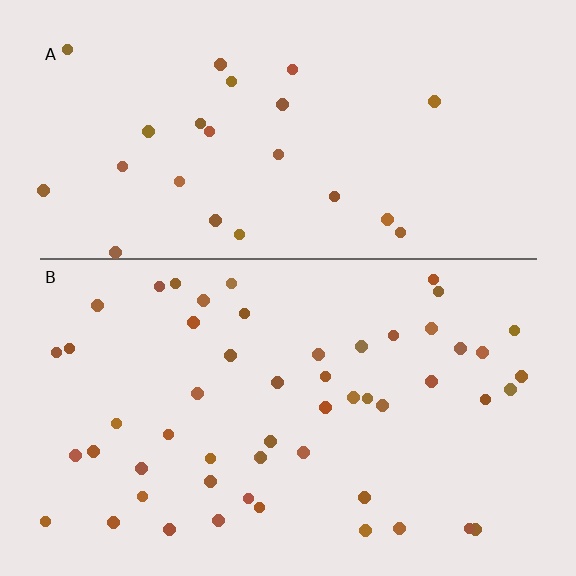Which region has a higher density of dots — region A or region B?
B (the bottom).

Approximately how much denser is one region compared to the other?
Approximately 2.2× — region B over region A.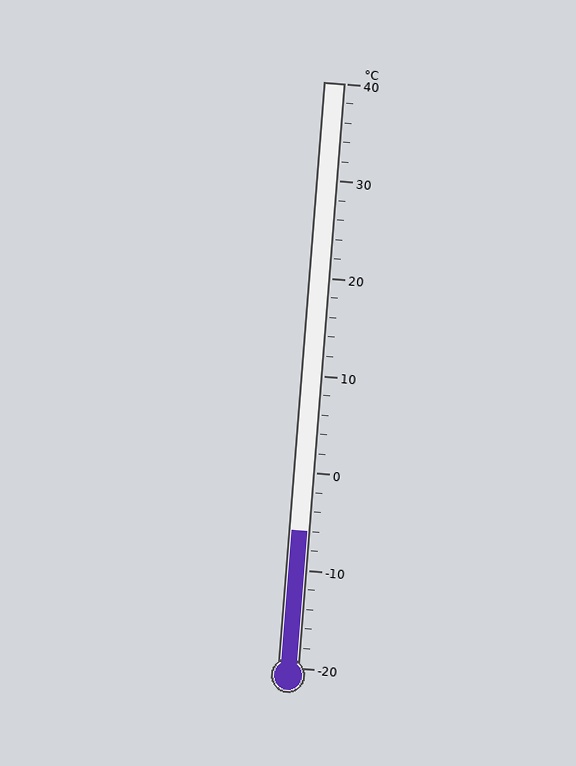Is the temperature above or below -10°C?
The temperature is above -10°C.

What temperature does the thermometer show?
The thermometer shows approximately -6°C.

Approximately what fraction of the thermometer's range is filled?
The thermometer is filled to approximately 25% of its range.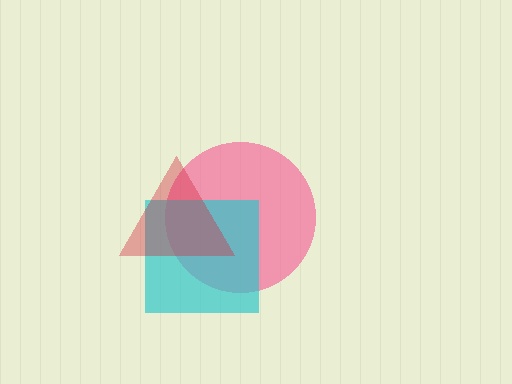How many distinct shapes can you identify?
There are 3 distinct shapes: a pink circle, a cyan square, a red triangle.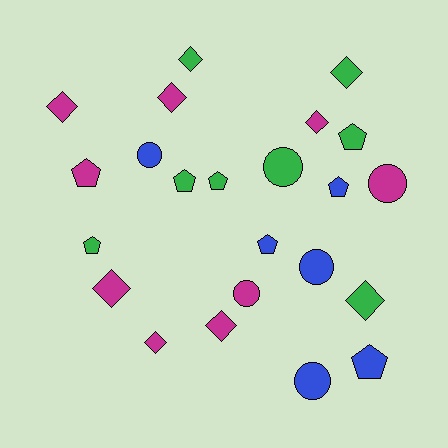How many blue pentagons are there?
There are 3 blue pentagons.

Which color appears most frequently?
Magenta, with 9 objects.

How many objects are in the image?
There are 23 objects.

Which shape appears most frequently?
Diamond, with 9 objects.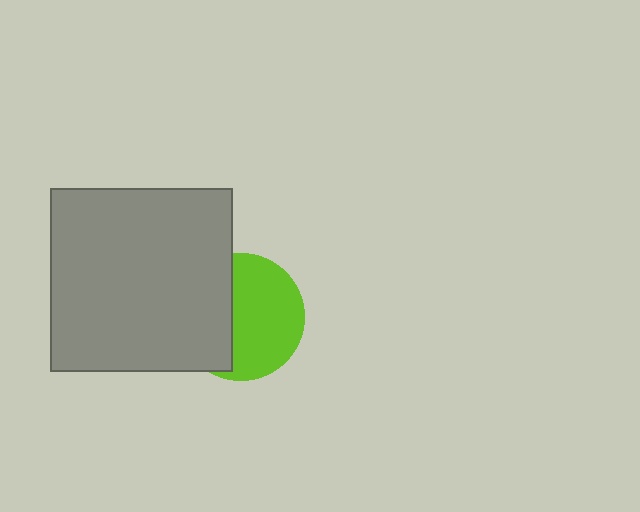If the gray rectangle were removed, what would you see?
You would see the complete lime circle.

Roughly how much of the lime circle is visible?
About half of it is visible (roughly 59%).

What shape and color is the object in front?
The object in front is a gray rectangle.